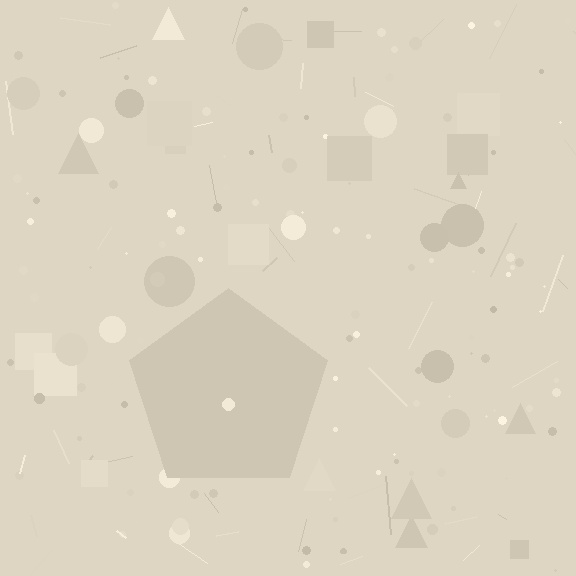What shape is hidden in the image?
A pentagon is hidden in the image.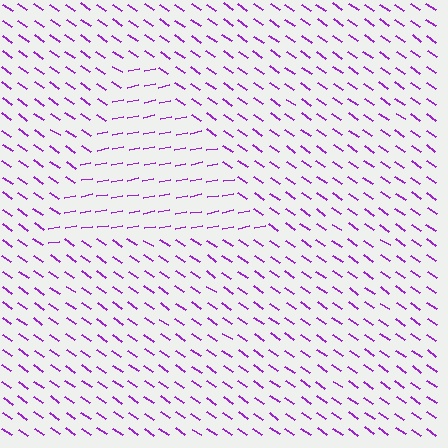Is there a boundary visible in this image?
Yes, there is a texture boundary formed by a change in line orientation.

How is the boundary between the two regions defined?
The boundary is defined purely by a change in line orientation (approximately 45 degrees difference). All lines are the same color and thickness.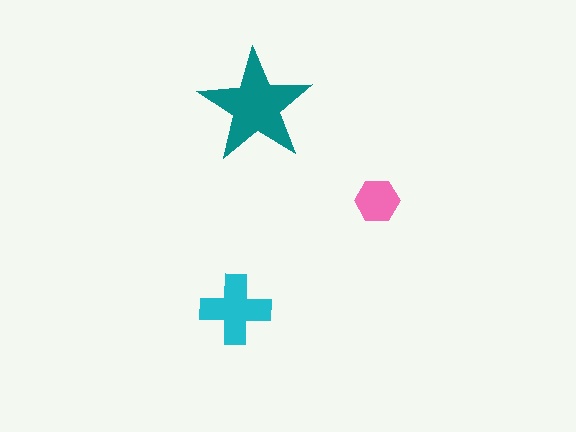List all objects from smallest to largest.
The pink hexagon, the cyan cross, the teal star.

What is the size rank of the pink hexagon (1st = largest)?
3rd.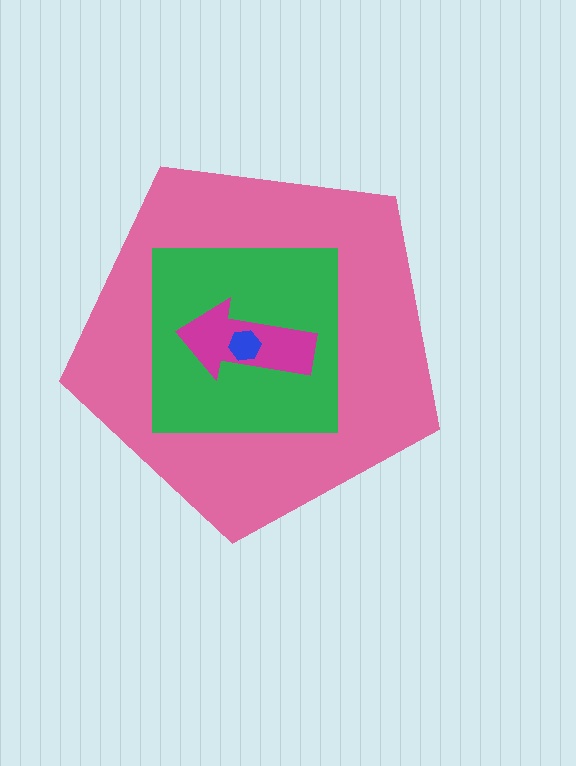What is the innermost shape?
The blue hexagon.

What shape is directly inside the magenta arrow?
The blue hexagon.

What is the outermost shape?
The pink pentagon.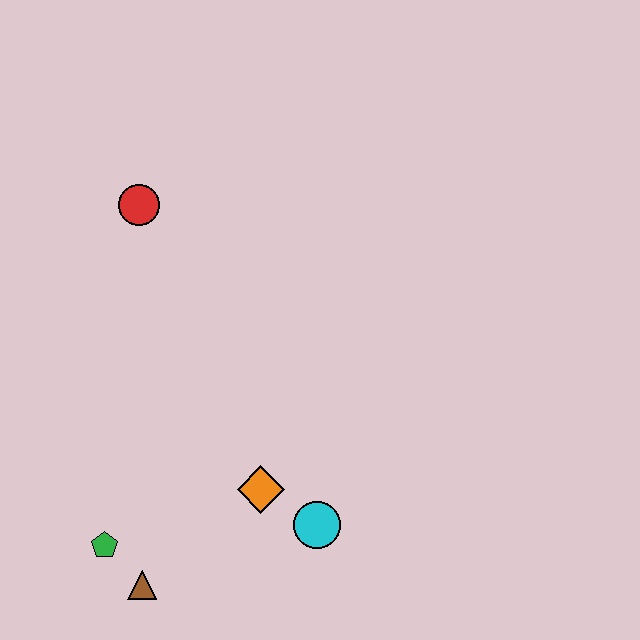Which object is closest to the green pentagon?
The brown triangle is closest to the green pentagon.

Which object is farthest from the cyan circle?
The red circle is farthest from the cyan circle.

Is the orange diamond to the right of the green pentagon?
Yes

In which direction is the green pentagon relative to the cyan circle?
The green pentagon is to the left of the cyan circle.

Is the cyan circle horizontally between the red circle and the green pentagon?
No